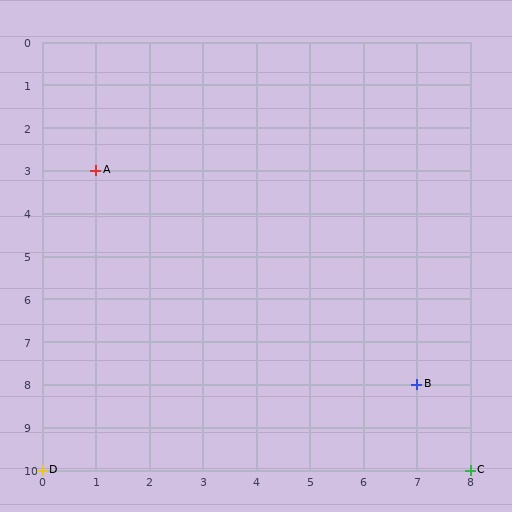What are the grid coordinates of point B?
Point B is at grid coordinates (7, 8).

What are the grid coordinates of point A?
Point A is at grid coordinates (1, 3).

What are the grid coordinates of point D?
Point D is at grid coordinates (0, 10).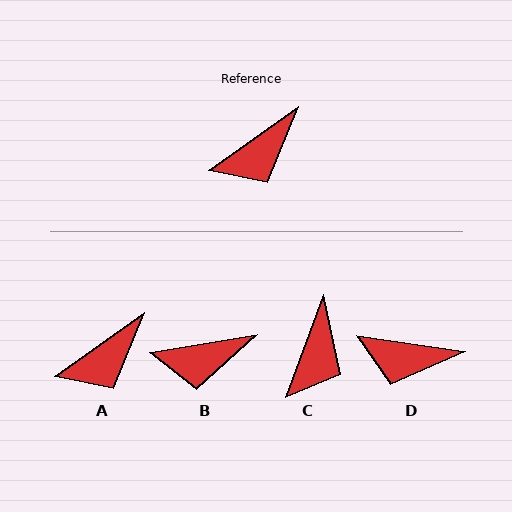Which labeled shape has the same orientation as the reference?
A.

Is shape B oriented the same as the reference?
No, it is off by about 26 degrees.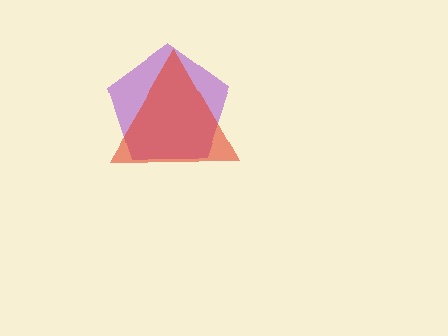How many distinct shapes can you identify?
There are 2 distinct shapes: a purple pentagon, a red triangle.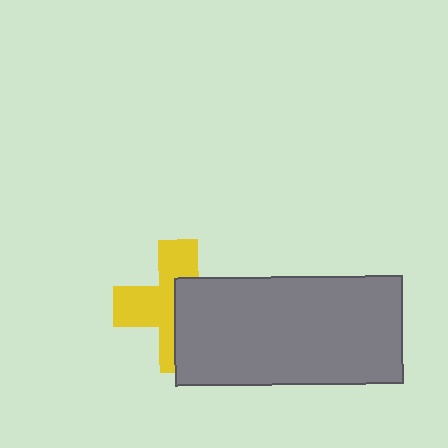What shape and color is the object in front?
The object in front is a gray rectangle.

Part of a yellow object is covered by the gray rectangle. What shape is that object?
It is a cross.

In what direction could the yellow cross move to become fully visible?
The yellow cross could move left. That would shift it out from behind the gray rectangle entirely.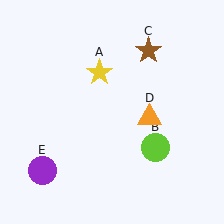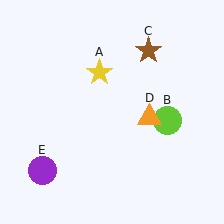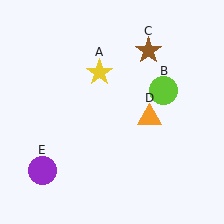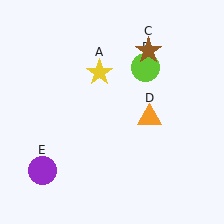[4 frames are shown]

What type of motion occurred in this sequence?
The lime circle (object B) rotated counterclockwise around the center of the scene.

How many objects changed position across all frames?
1 object changed position: lime circle (object B).